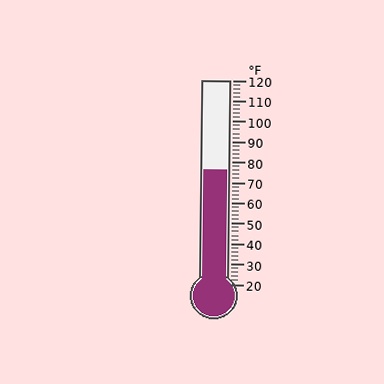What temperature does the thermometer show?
The thermometer shows approximately 76°F.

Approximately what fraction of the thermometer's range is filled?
The thermometer is filled to approximately 55% of its range.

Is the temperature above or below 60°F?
The temperature is above 60°F.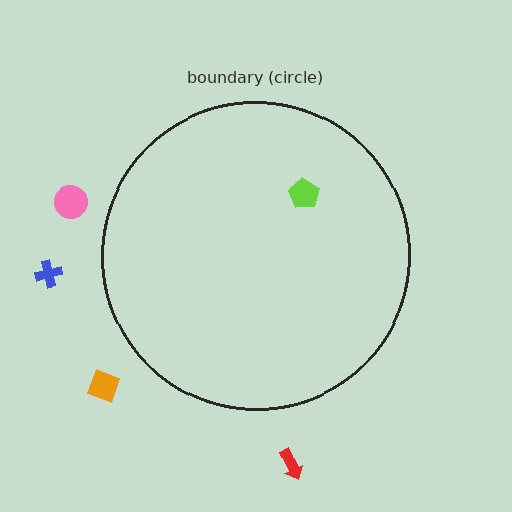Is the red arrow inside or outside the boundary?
Outside.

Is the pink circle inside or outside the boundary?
Outside.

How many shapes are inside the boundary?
1 inside, 4 outside.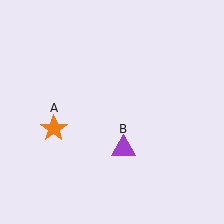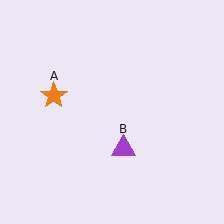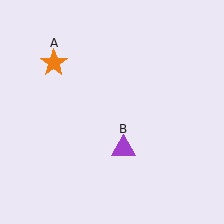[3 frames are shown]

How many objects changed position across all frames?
1 object changed position: orange star (object A).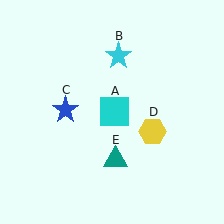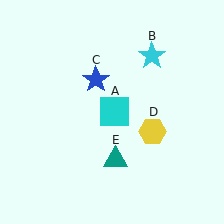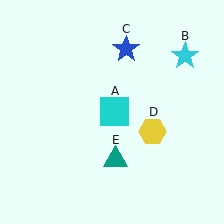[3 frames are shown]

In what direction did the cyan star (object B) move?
The cyan star (object B) moved right.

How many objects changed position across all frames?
2 objects changed position: cyan star (object B), blue star (object C).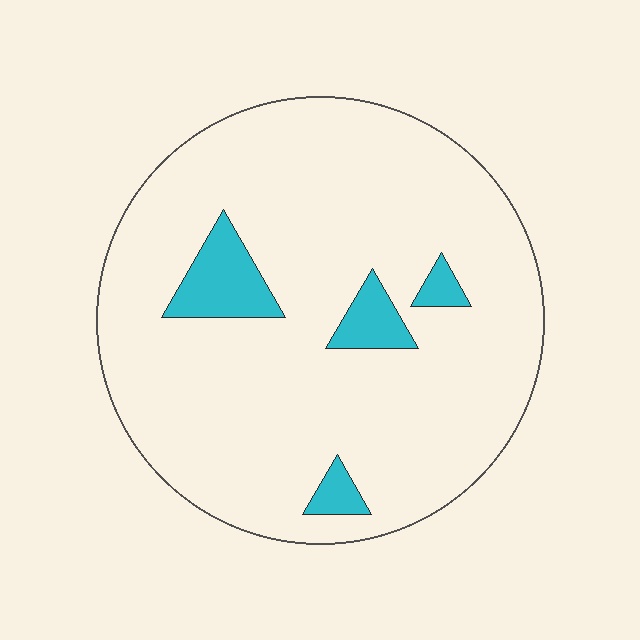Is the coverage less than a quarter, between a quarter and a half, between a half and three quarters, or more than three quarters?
Less than a quarter.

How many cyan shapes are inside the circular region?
4.